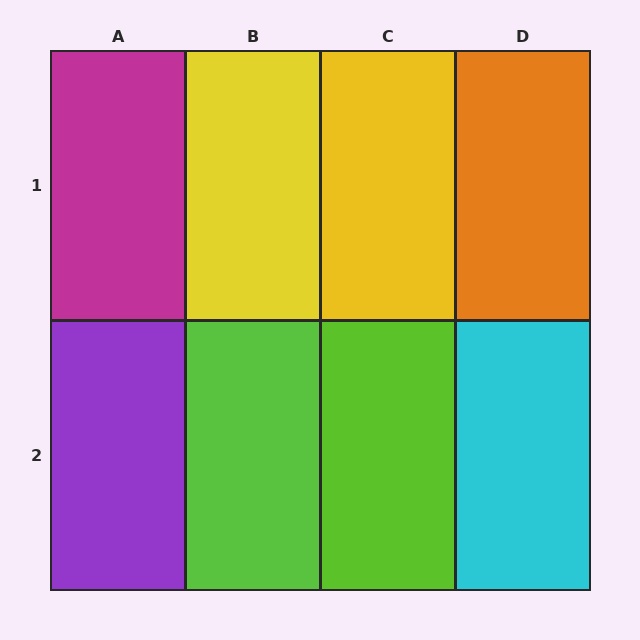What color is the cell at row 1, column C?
Yellow.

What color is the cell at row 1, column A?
Magenta.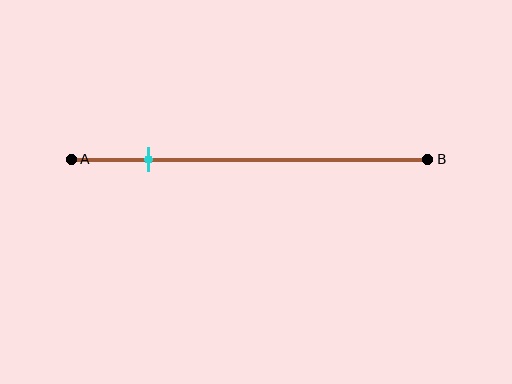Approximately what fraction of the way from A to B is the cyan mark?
The cyan mark is approximately 20% of the way from A to B.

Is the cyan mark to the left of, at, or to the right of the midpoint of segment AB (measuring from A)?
The cyan mark is to the left of the midpoint of segment AB.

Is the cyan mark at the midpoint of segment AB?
No, the mark is at about 20% from A, not at the 50% midpoint.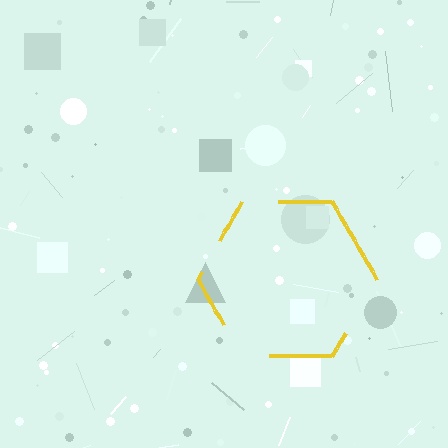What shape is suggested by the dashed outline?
The dashed outline suggests a hexagon.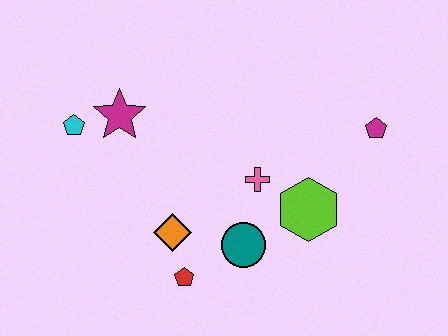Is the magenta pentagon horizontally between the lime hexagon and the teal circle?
No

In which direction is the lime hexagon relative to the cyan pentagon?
The lime hexagon is to the right of the cyan pentagon.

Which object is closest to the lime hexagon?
The pink cross is closest to the lime hexagon.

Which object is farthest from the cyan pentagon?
The magenta pentagon is farthest from the cyan pentagon.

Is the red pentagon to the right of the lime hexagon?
No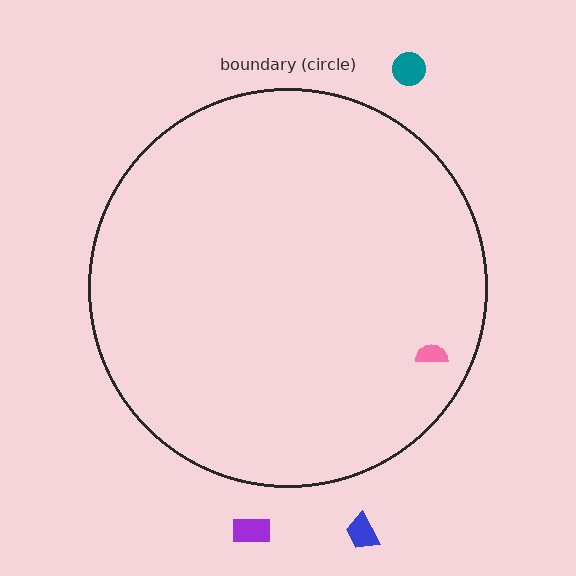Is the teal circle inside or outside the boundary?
Outside.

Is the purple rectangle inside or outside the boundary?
Outside.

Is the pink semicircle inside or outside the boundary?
Inside.